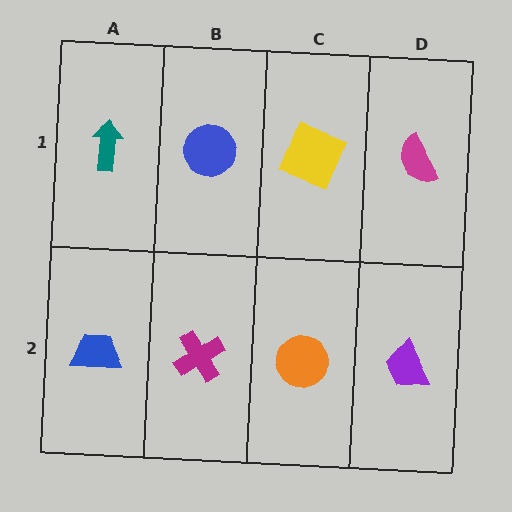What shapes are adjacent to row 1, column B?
A magenta cross (row 2, column B), a teal arrow (row 1, column A), a yellow square (row 1, column C).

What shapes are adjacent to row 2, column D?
A magenta semicircle (row 1, column D), an orange circle (row 2, column C).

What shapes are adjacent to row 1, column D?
A purple trapezoid (row 2, column D), a yellow square (row 1, column C).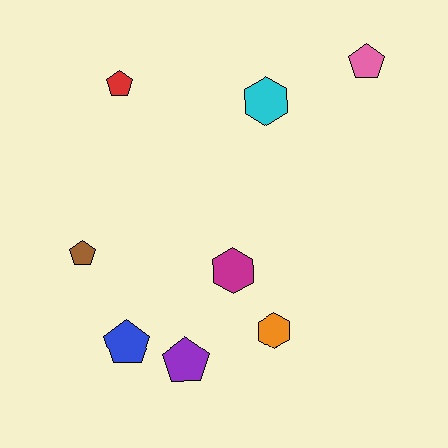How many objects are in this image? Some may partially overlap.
There are 8 objects.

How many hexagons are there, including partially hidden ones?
There are 3 hexagons.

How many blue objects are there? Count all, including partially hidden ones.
There is 1 blue object.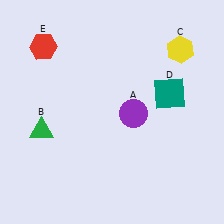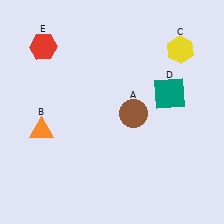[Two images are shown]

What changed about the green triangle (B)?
In Image 1, B is green. In Image 2, it changed to orange.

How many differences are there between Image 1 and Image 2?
There are 2 differences between the two images.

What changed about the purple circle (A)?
In Image 1, A is purple. In Image 2, it changed to brown.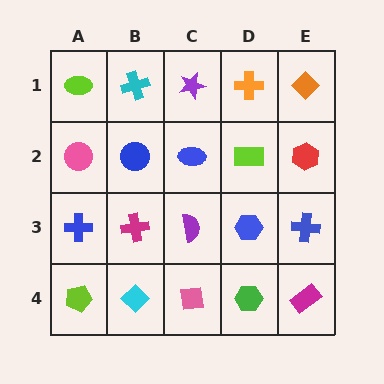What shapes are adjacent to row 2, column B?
A cyan cross (row 1, column B), a magenta cross (row 3, column B), a pink circle (row 2, column A), a blue ellipse (row 2, column C).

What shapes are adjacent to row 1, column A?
A pink circle (row 2, column A), a cyan cross (row 1, column B).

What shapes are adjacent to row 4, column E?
A blue cross (row 3, column E), a green hexagon (row 4, column D).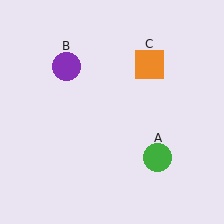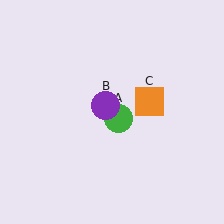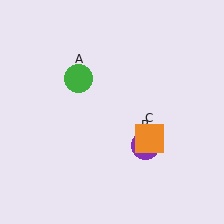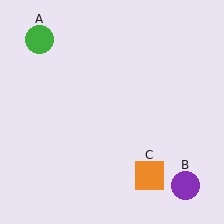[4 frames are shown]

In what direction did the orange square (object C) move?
The orange square (object C) moved down.